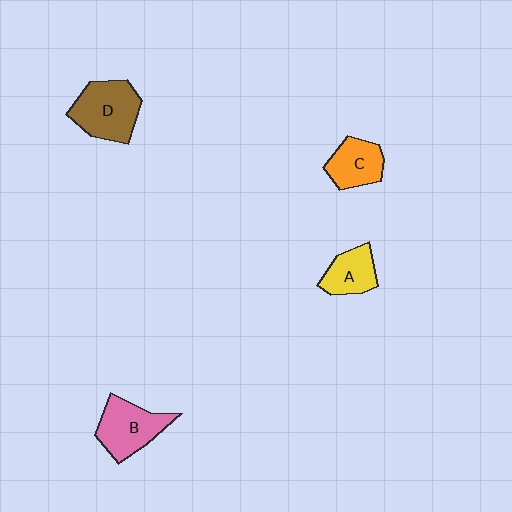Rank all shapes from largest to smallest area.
From largest to smallest: D (brown), B (pink), C (orange), A (yellow).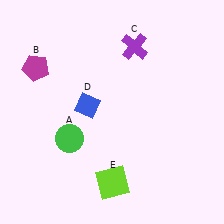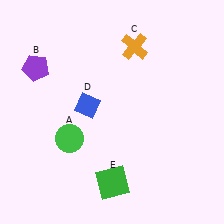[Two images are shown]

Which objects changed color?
B changed from magenta to purple. C changed from purple to orange. E changed from lime to green.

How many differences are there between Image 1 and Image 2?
There are 3 differences between the two images.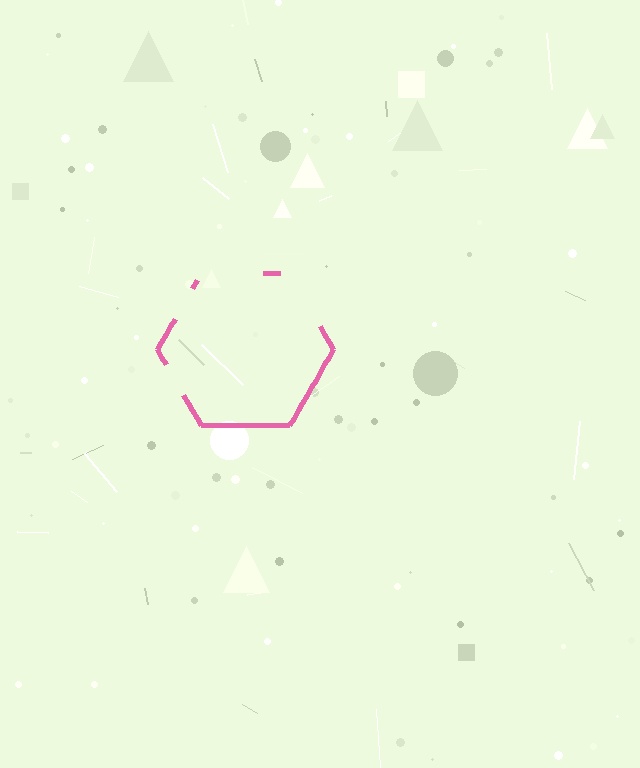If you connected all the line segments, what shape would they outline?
They would outline a hexagon.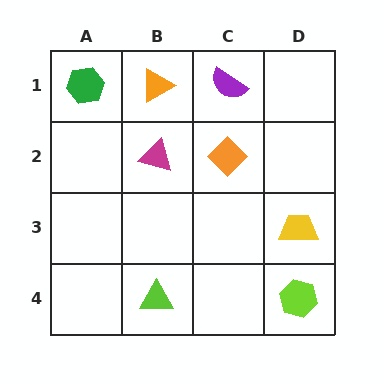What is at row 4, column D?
A lime hexagon.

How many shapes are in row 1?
3 shapes.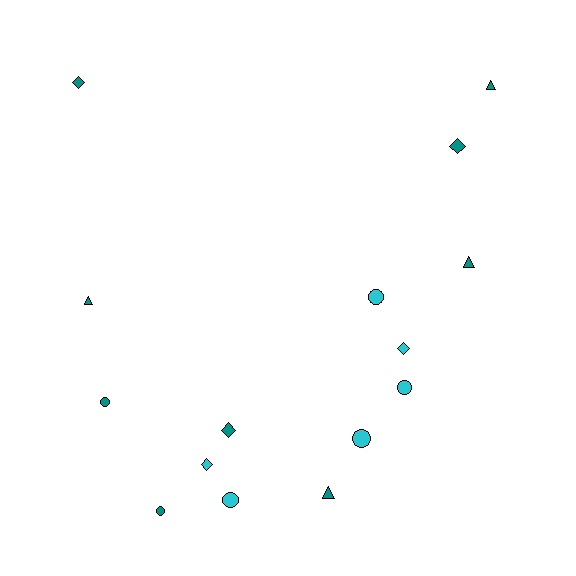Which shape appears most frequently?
Circle, with 6 objects.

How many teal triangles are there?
There are 4 teal triangles.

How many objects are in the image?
There are 15 objects.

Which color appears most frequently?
Teal, with 9 objects.